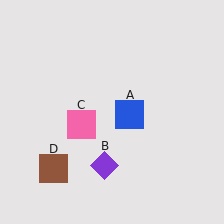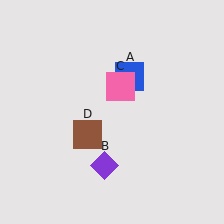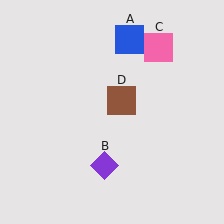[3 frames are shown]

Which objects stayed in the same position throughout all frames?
Purple diamond (object B) remained stationary.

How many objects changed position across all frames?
3 objects changed position: blue square (object A), pink square (object C), brown square (object D).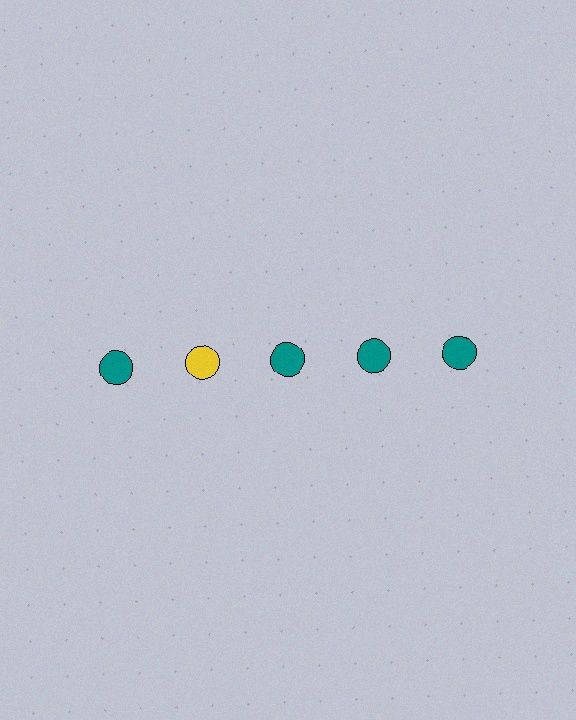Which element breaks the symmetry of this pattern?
The yellow circle in the top row, second from left column breaks the symmetry. All other shapes are teal circles.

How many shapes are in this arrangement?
There are 5 shapes arranged in a grid pattern.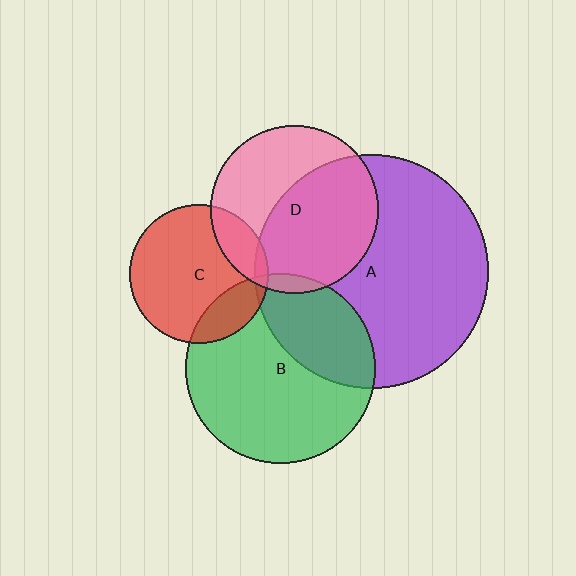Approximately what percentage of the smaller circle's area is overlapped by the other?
Approximately 15%.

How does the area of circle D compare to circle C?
Approximately 1.5 times.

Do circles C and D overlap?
Yes.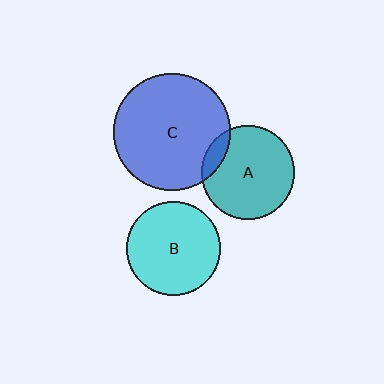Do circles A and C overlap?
Yes.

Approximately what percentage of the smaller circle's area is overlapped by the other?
Approximately 10%.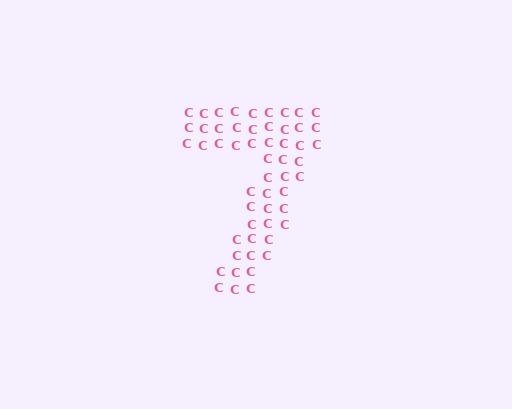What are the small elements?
The small elements are letter C's.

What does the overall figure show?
The overall figure shows the digit 7.